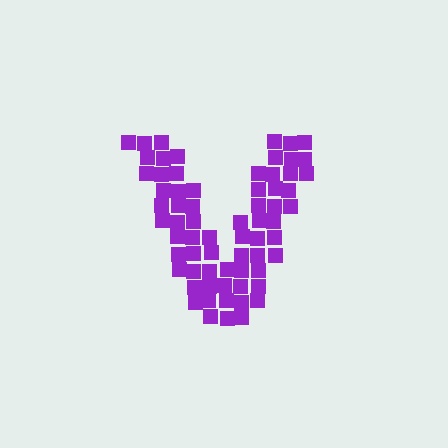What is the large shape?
The large shape is the letter V.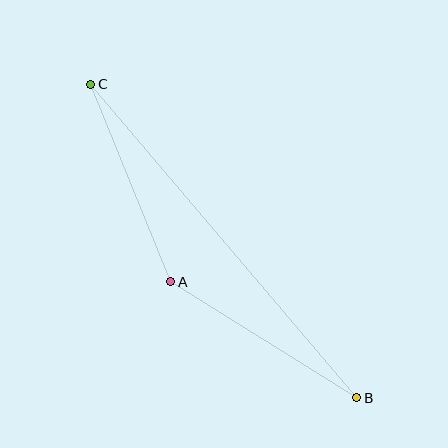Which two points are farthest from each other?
Points B and C are farthest from each other.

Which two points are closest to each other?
Points A and C are closest to each other.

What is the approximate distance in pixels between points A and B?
The distance between A and B is approximately 219 pixels.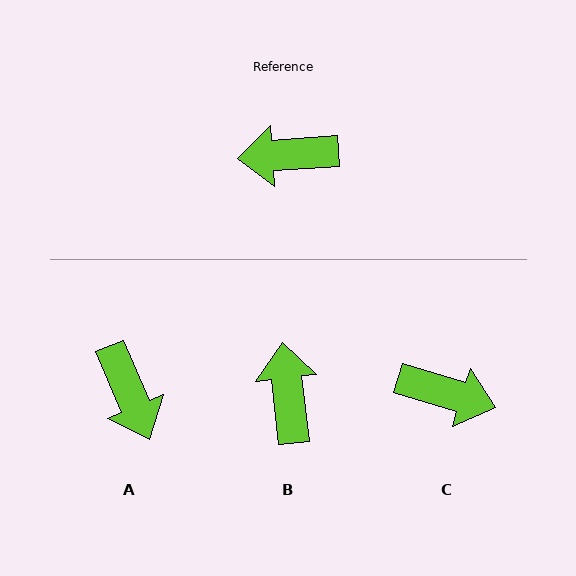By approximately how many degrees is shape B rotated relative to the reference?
Approximately 87 degrees clockwise.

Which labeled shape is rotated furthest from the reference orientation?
C, about 159 degrees away.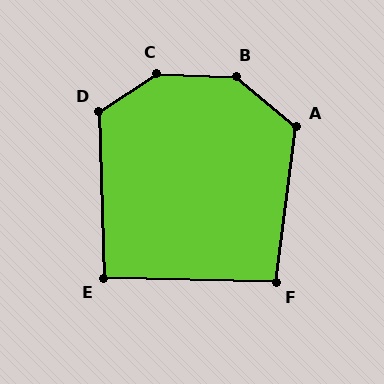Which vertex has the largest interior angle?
C, at approximately 145 degrees.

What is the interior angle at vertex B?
Approximately 143 degrees (obtuse).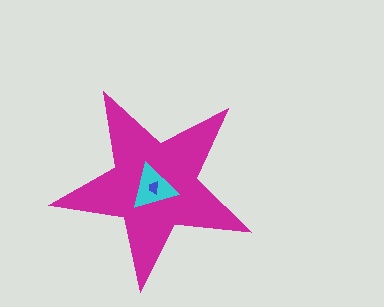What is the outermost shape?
The magenta star.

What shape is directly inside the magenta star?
The cyan triangle.